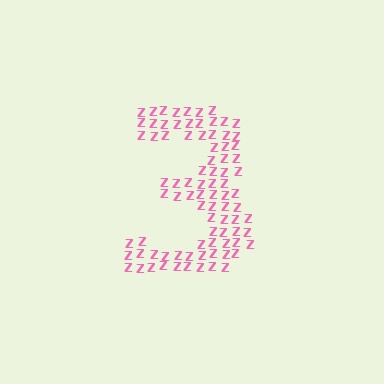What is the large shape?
The large shape is the digit 3.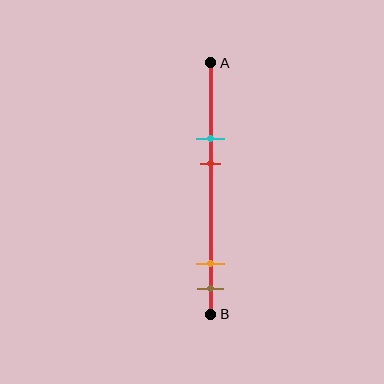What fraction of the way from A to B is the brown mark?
The brown mark is approximately 90% (0.9) of the way from A to B.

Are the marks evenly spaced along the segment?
No, the marks are not evenly spaced.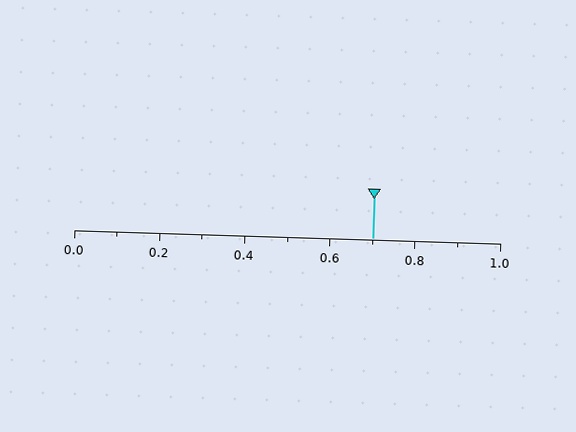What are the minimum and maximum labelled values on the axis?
The axis runs from 0.0 to 1.0.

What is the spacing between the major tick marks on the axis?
The major ticks are spaced 0.2 apart.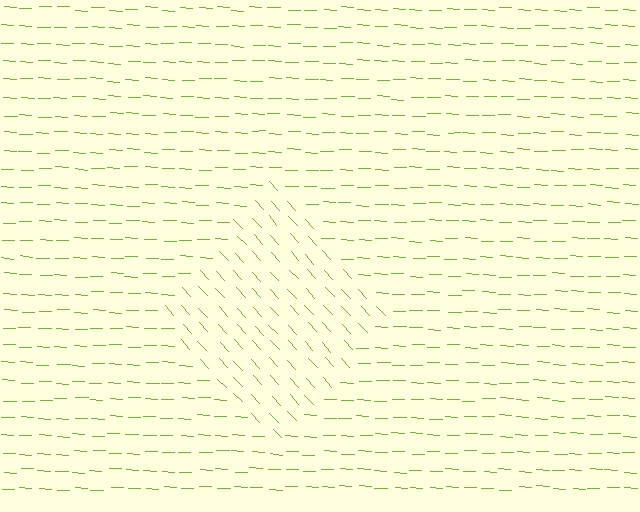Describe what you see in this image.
The image is filled with small lime line segments. A diamond region in the image has lines oriented differently from the surrounding lines, creating a visible texture boundary.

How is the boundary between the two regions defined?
The boundary is defined purely by a change in line orientation (approximately 45 degrees difference). All lines are the same color and thickness.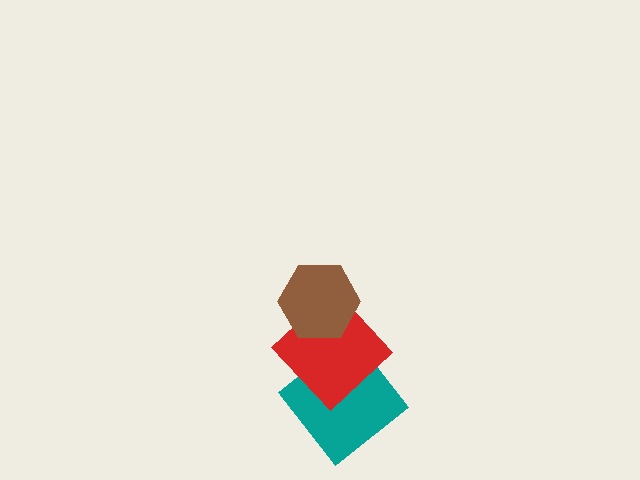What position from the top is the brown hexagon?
The brown hexagon is 1st from the top.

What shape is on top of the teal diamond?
The red diamond is on top of the teal diamond.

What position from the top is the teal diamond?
The teal diamond is 3rd from the top.